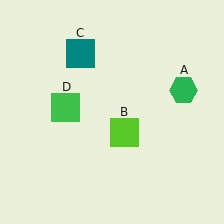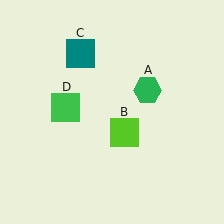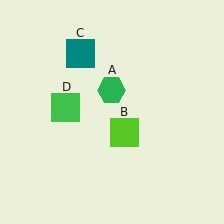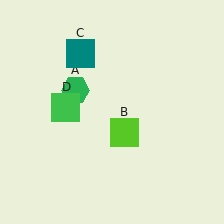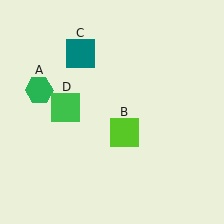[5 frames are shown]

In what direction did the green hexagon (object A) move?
The green hexagon (object A) moved left.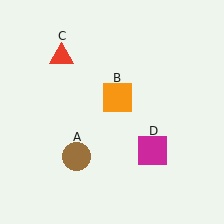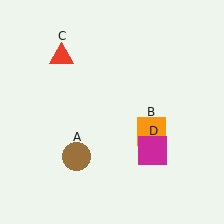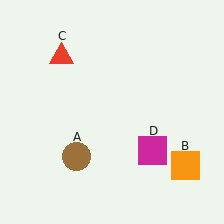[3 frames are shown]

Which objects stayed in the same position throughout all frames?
Brown circle (object A) and red triangle (object C) and magenta square (object D) remained stationary.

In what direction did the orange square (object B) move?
The orange square (object B) moved down and to the right.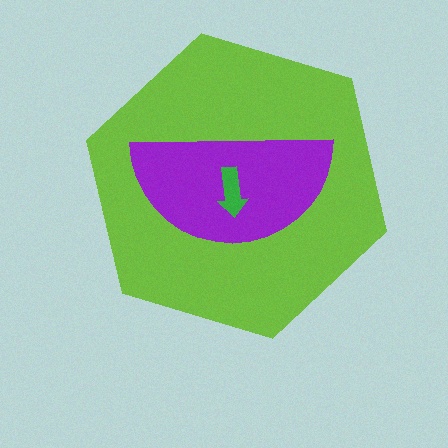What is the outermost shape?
The lime hexagon.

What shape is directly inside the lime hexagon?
The purple semicircle.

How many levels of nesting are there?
3.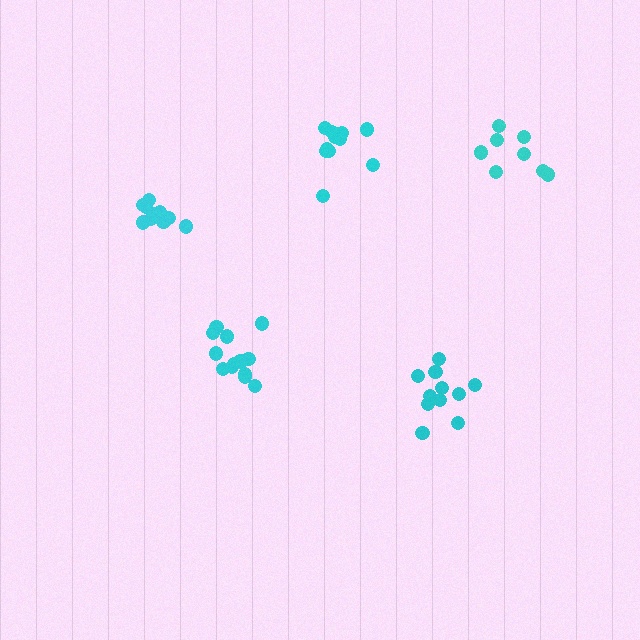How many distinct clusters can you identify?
There are 5 distinct clusters.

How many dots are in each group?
Group 1: 13 dots, Group 2: 10 dots, Group 3: 8 dots, Group 4: 11 dots, Group 5: 12 dots (54 total).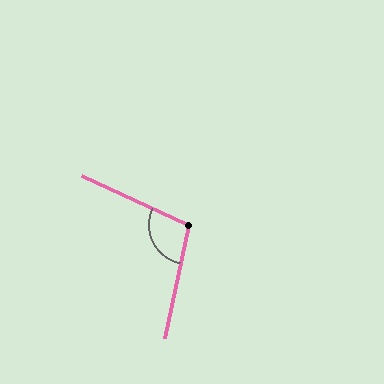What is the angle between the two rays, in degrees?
Approximately 103 degrees.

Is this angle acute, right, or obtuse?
It is obtuse.